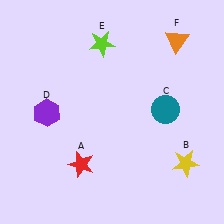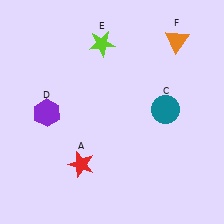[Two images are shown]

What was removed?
The yellow star (B) was removed in Image 2.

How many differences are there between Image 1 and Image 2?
There is 1 difference between the two images.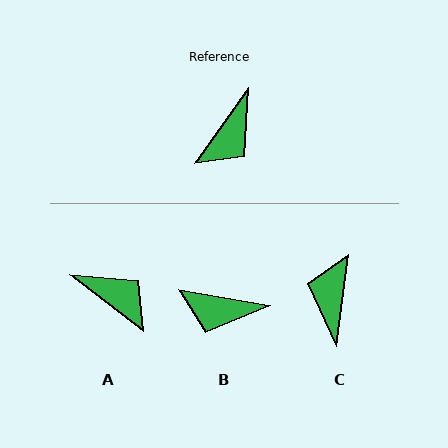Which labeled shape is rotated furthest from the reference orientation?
C, about 152 degrees away.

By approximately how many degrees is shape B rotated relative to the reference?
Approximately 64 degrees clockwise.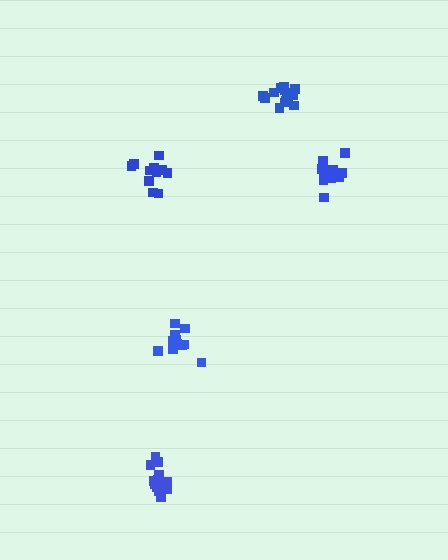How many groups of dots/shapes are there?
There are 5 groups.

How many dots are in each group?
Group 1: 15 dots, Group 2: 13 dots, Group 3: 12 dots, Group 4: 12 dots, Group 5: 11 dots (63 total).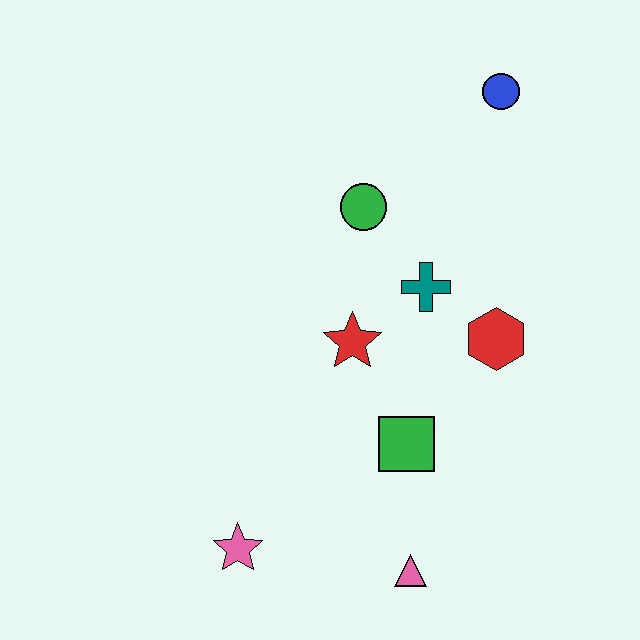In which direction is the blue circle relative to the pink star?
The blue circle is above the pink star.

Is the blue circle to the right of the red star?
Yes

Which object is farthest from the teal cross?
The pink star is farthest from the teal cross.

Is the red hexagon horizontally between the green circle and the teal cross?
No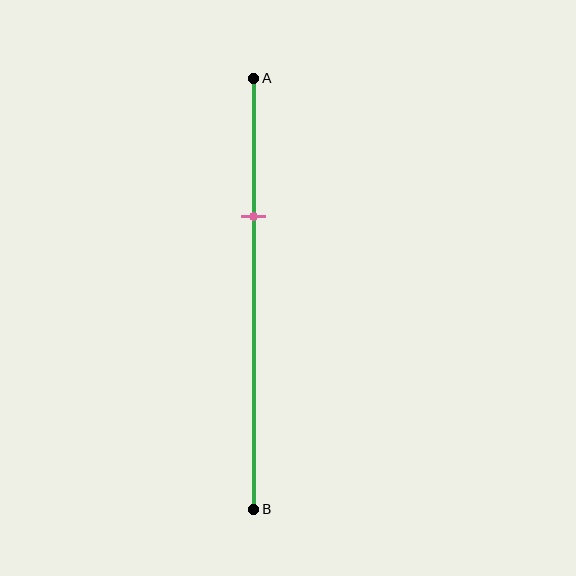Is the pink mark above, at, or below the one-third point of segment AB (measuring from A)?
The pink mark is approximately at the one-third point of segment AB.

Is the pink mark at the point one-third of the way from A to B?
Yes, the mark is approximately at the one-third point.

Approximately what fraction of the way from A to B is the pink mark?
The pink mark is approximately 30% of the way from A to B.